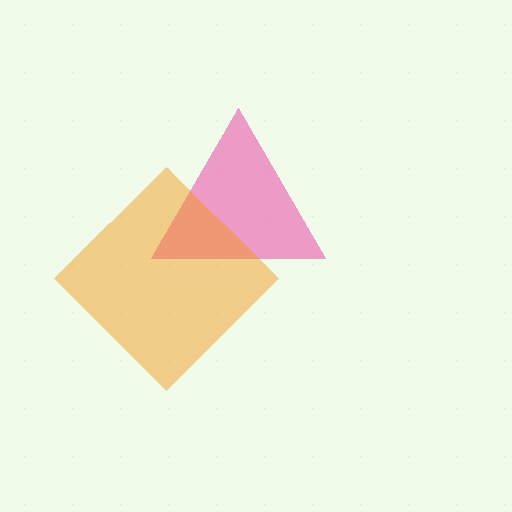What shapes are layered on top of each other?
The layered shapes are: a pink triangle, an orange diamond.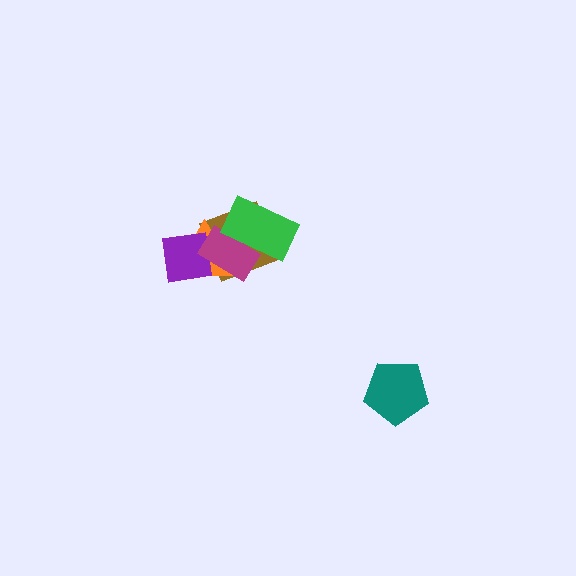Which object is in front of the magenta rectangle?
The green rectangle is in front of the magenta rectangle.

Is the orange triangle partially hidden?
Yes, it is partially covered by another shape.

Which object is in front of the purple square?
The magenta rectangle is in front of the purple square.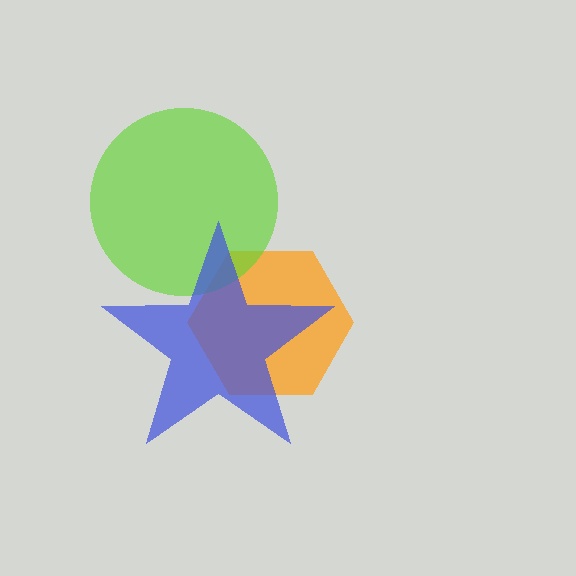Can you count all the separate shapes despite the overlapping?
Yes, there are 3 separate shapes.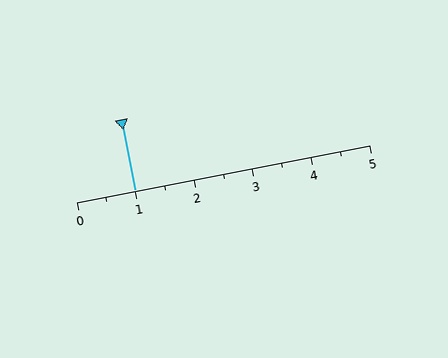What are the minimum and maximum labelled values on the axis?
The axis runs from 0 to 5.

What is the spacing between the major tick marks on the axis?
The major ticks are spaced 1 apart.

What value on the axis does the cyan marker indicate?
The marker indicates approximately 1.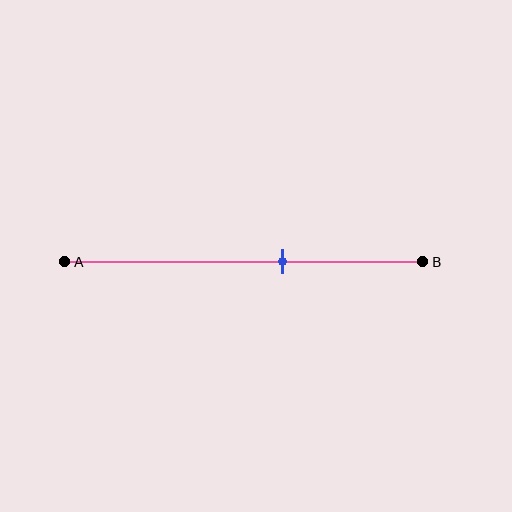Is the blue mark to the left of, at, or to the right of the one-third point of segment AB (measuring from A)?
The blue mark is to the right of the one-third point of segment AB.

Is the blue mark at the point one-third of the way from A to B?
No, the mark is at about 60% from A, not at the 33% one-third point.